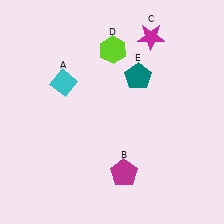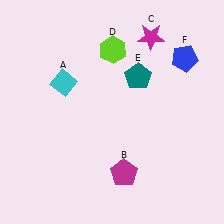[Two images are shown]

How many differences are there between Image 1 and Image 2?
There is 1 difference between the two images.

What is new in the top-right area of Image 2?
A blue pentagon (F) was added in the top-right area of Image 2.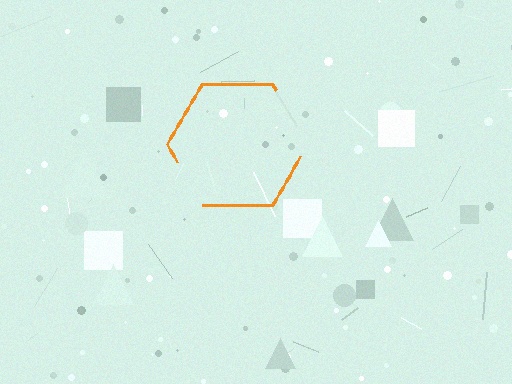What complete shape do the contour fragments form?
The contour fragments form a hexagon.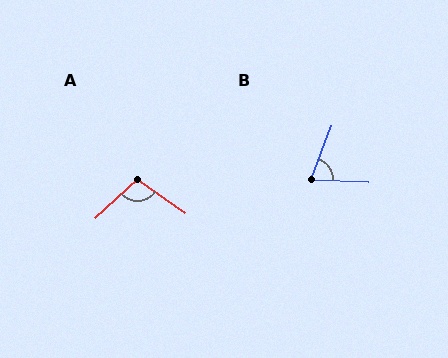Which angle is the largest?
A, at approximately 103 degrees.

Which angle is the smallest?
B, at approximately 71 degrees.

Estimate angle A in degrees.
Approximately 103 degrees.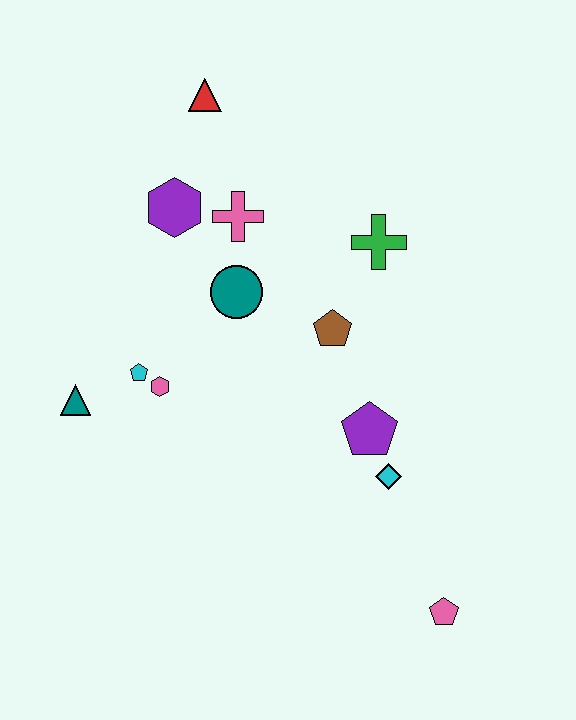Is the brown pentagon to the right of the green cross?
No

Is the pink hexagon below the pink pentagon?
No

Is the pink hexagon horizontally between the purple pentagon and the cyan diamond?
No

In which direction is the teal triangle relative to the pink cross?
The teal triangle is below the pink cross.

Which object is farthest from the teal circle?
The pink pentagon is farthest from the teal circle.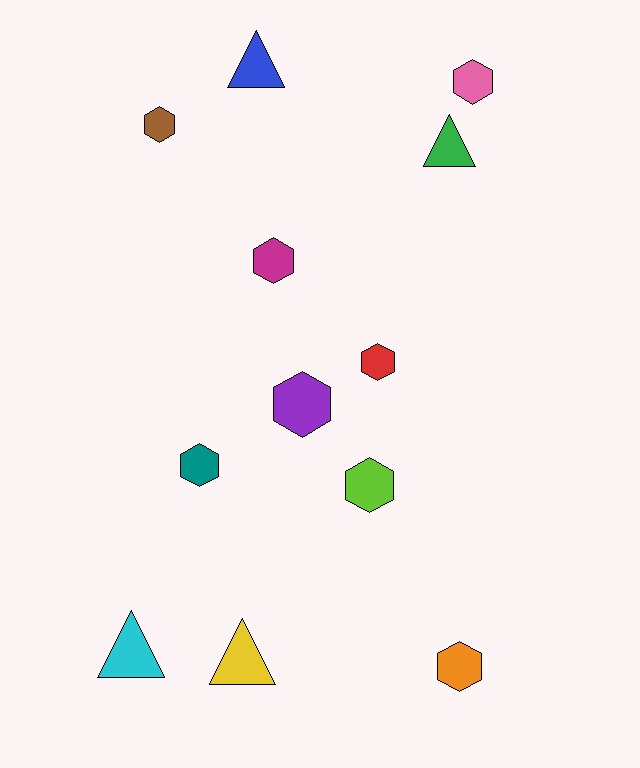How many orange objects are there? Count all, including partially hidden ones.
There is 1 orange object.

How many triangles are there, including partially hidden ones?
There are 4 triangles.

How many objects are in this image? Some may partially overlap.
There are 12 objects.